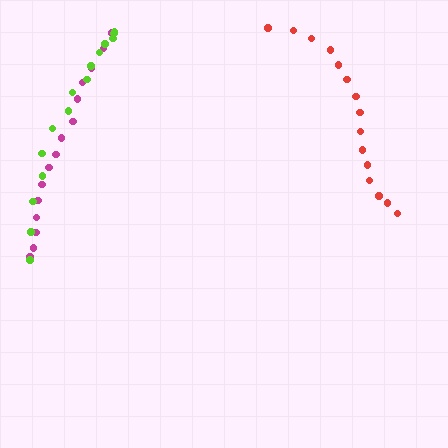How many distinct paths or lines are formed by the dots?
There are 3 distinct paths.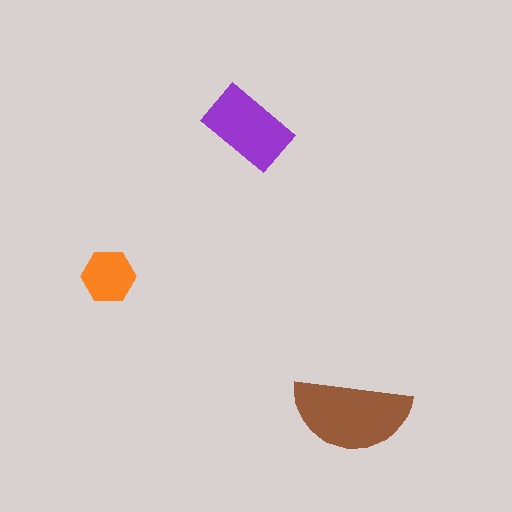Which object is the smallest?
The orange hexagon.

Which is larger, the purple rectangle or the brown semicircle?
The brown semicircle.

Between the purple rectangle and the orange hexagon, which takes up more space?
The purple rectangle.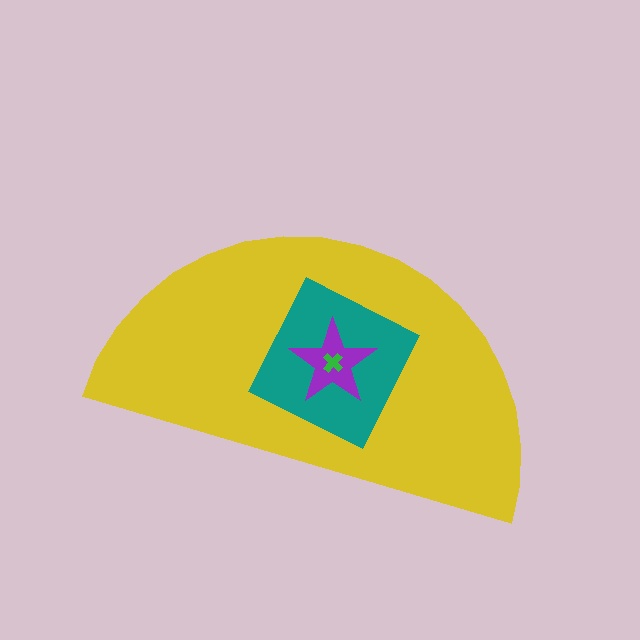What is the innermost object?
The green cross.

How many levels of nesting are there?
4.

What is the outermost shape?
The yellow semicircle.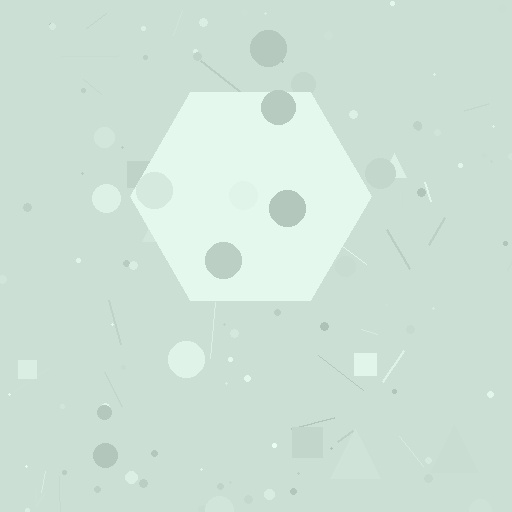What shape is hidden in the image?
A hexagon is hidden in the image.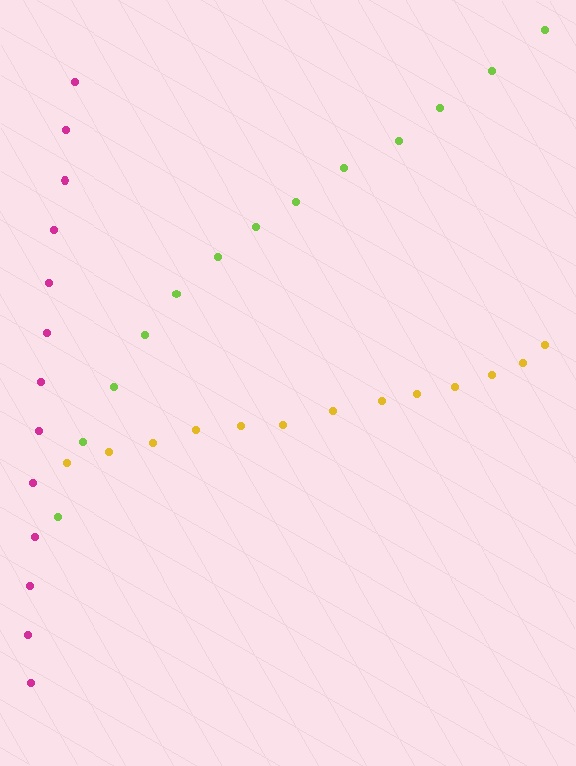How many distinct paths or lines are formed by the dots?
There are 3 distinct paths.